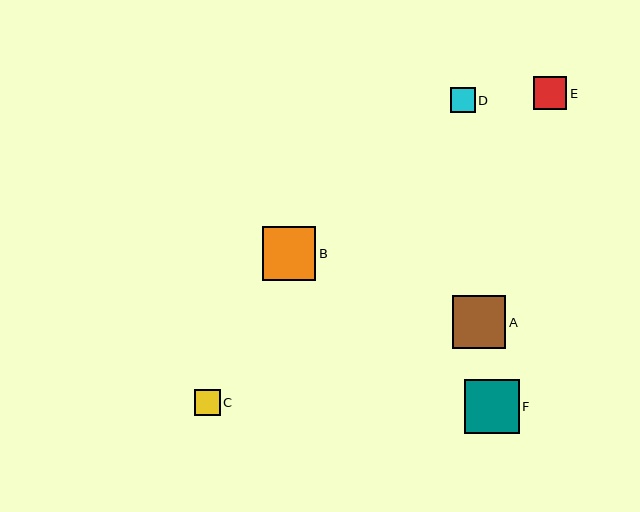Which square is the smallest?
Square D is the smallest with a size of approximately 25 pixels.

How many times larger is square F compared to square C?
Square F is approximately 2.1 times the size of square C.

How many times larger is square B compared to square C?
Square B is approximately 2.1 times the size of square C.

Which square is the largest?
Square F is the largest with a size of approximately 54 pixels.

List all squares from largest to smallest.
From largest to smallest: F, A, B, E, C, D.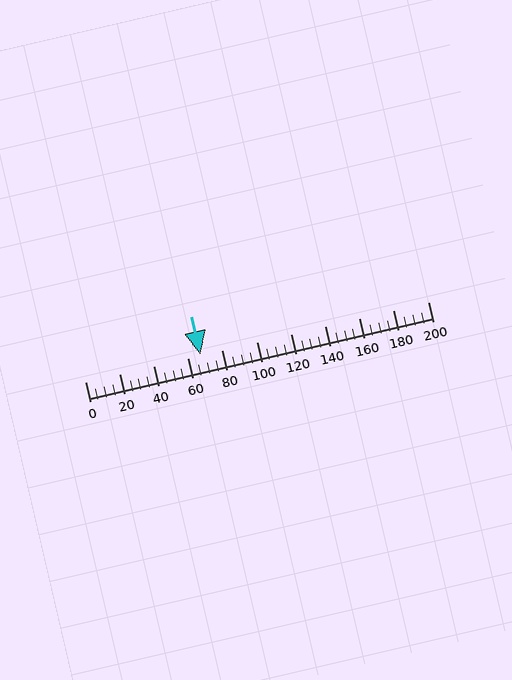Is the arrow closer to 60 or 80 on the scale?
The arrow is closer to 60.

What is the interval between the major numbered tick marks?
The major tick marks are spaced 20 units apart.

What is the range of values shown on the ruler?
The ruler shows values from 0 to 200.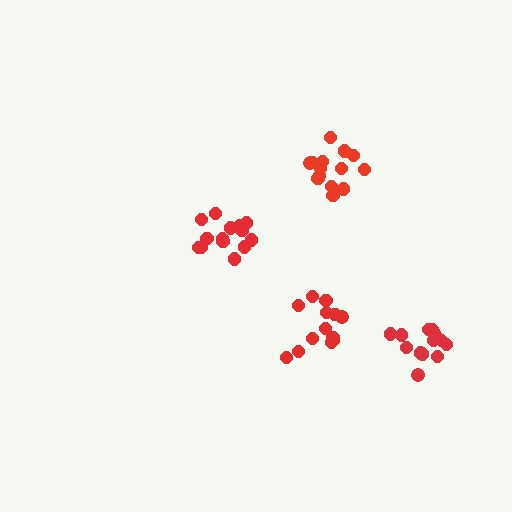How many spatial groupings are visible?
There are 4 spatial groupings.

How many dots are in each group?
Group 1: 14 dots, Group 2: 14 dots, Group 3: 14 dots, Group 4: 14 dots (56 total).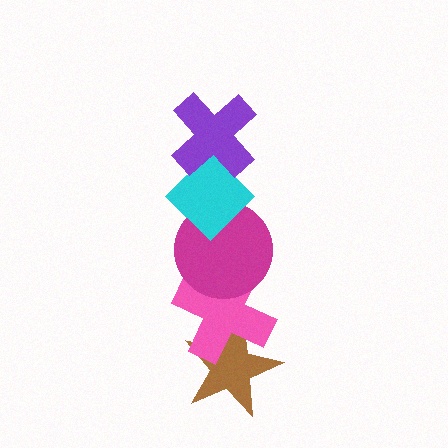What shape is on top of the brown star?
The pink cross is on top of the brown star.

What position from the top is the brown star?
The brown star is 5th from the top.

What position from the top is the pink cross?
The pink cross is 4th from the top.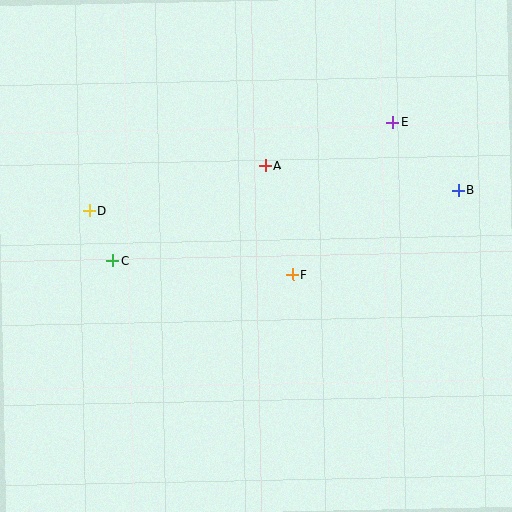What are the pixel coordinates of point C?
Point C is at (113, 261).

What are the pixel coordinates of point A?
Point A is at (265, 165).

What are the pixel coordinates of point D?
Point D is at (89, 211).